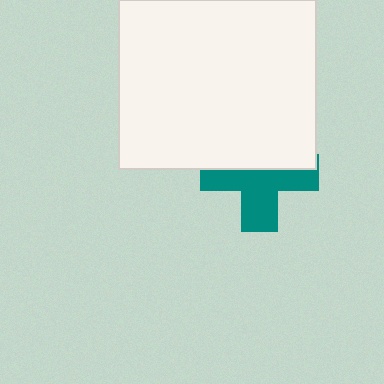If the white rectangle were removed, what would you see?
You would see the complete teal cross.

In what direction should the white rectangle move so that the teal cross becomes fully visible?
The white rectangle should move up. That is the shortest direction to clear the overlap and leave the teal cross fully visible.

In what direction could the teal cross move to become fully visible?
The teal cross could move down. That would shift it out from behind the white rectangle entirely.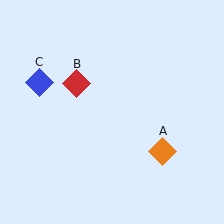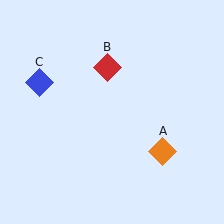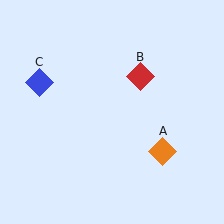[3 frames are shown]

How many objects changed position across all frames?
1 object changed position: red diamond (object B).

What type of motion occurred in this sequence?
The red diamond (object B) rotated clockwise around the center of the scene.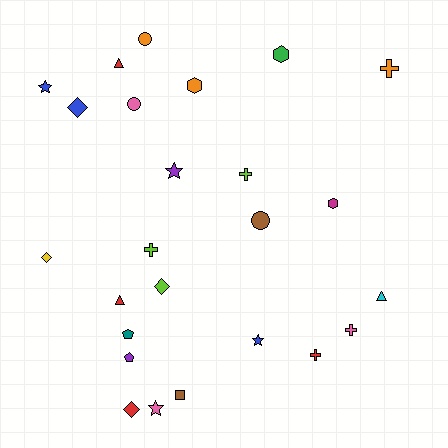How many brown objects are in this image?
There are 2 brown objects.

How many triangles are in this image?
There are 3 triangles.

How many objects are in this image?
There are 25 objects.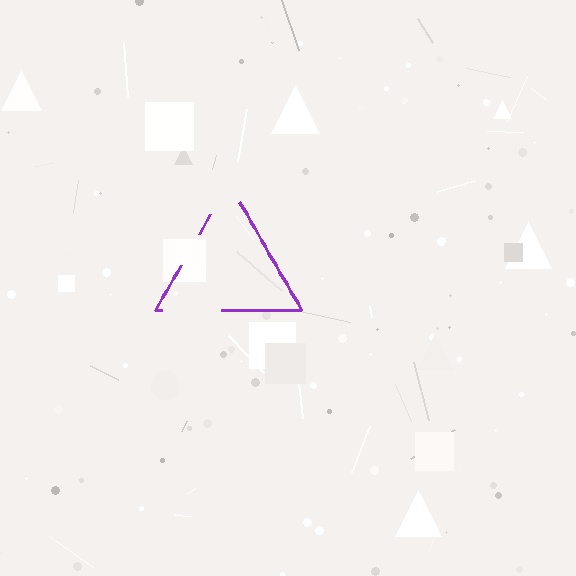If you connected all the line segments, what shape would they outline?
They would outline a triangle.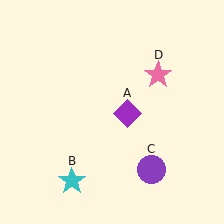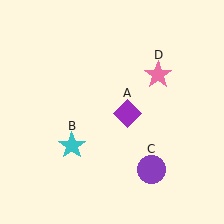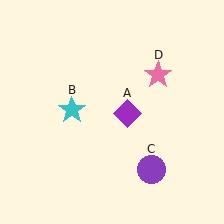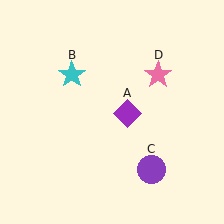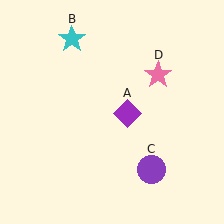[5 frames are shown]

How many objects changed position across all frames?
1 object changed position: cyan star (object B).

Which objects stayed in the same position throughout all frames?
Purple diamond (object A) and purple circle (object C) and pink star (object D) remained stationary.